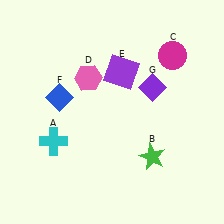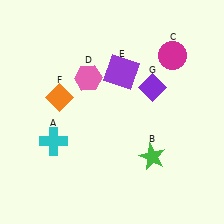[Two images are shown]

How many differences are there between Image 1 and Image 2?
There is 1 difference between the two images.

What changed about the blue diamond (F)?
In Image 1, F is blue. In Image 2, it changed to orange.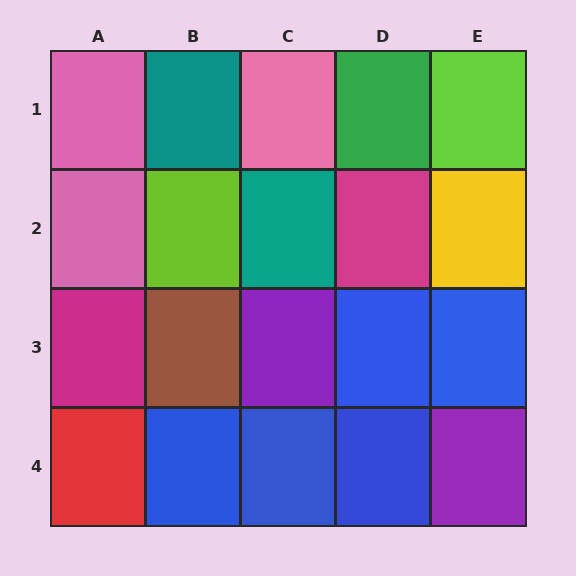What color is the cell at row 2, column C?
Teal.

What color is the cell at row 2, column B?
Lime.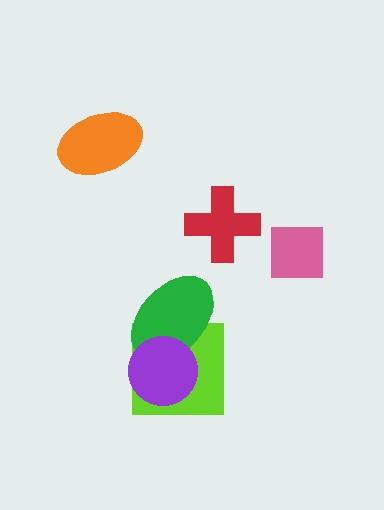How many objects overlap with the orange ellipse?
0 objects overlap with the orange ellipse.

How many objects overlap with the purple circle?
2 objects overlap with the purple circle.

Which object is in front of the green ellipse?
The purple circle is in front of the green ellipse.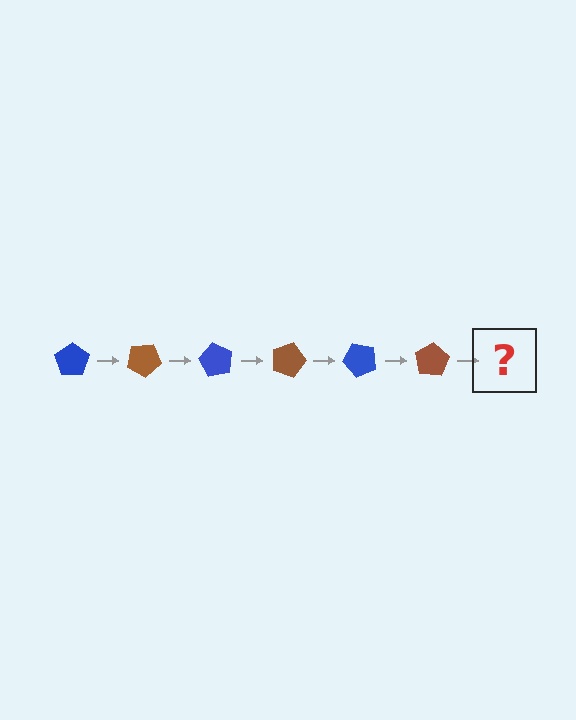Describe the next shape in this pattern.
It should be a blue pentagon, rotated 180 degrees from the start.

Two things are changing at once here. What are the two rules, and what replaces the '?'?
The two rules are that it rotates 30 degrees each step and the color cycles through blue and brown. The '?' should be a blue pentagon, rotated 180 degrees from the start.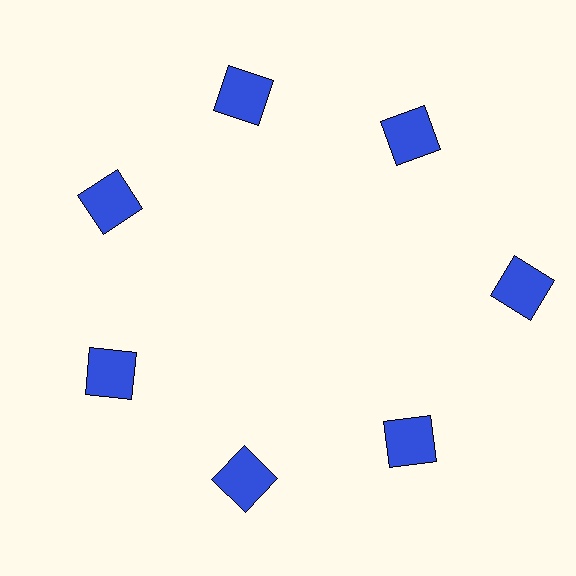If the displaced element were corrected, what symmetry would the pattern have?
It would have 7-fold rotational symmetry — the pattern would map onto itself every 51 degrees.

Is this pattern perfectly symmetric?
No. The 7 blue squares are arranged in a ring, but one element near the 3 o'clock position is pushed outward from the center, breaking the 7-fold rotational symmetry.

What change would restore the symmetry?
The symmetry would be restored by moving it inward, back onto the ring so that all 7 squares sit at equal angles and equal distance from the center.